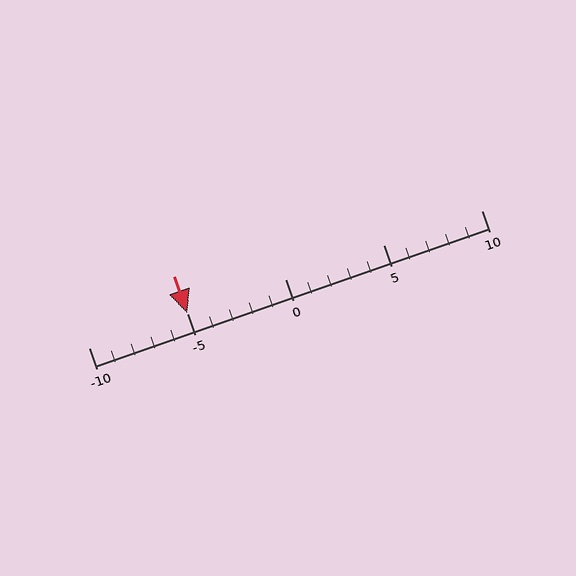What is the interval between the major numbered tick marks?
The major tick marks are spaced 5 units apart.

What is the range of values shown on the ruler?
The ruler shows values from -10 to 10.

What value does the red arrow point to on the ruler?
The red arrow points to approximately -5.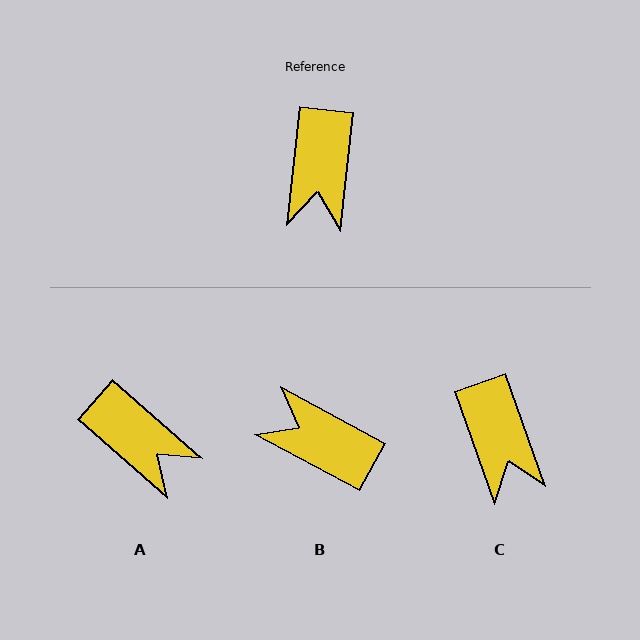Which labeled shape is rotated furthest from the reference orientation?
B, about 112 degrees away.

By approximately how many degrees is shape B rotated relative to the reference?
Approximately 112 degrees clockwise.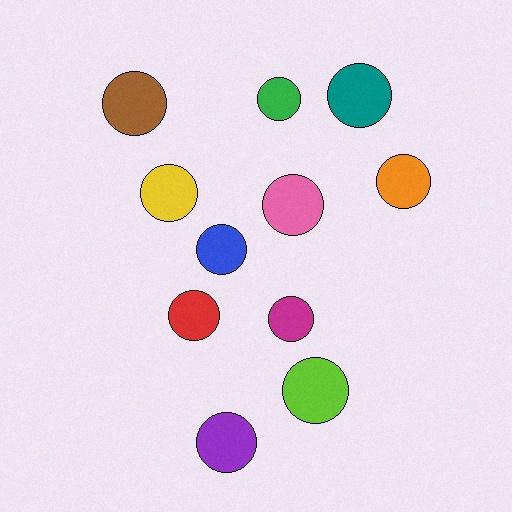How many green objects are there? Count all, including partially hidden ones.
There is 1 green object.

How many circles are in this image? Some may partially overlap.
There are 11 circles.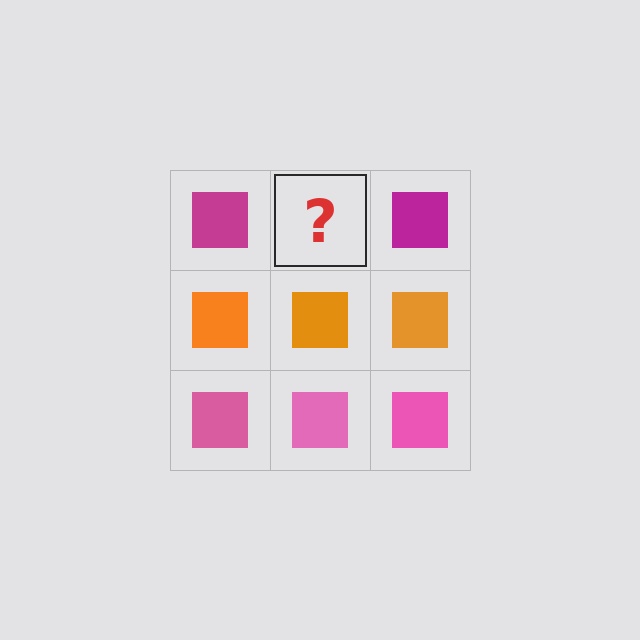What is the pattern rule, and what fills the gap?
The rule is that each row has a consistent color. The gap should be filled with a magenta square.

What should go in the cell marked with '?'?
The missing cell should contain a magenta square.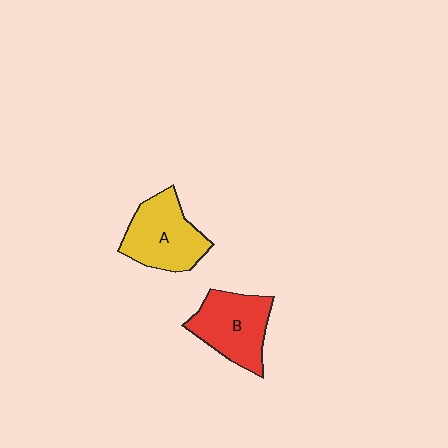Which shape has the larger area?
Shape A (yellow).